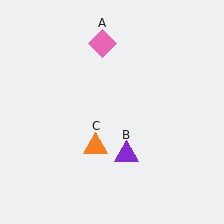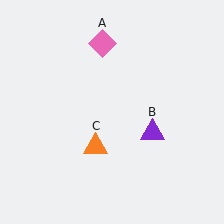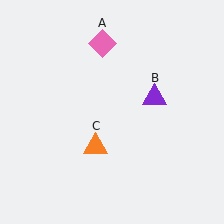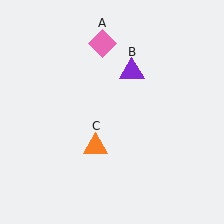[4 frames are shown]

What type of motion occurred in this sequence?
The purple triangle (object B) rotated counterclockwise around the center of the scene.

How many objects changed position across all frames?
1 object changed position: purple triangle (object B).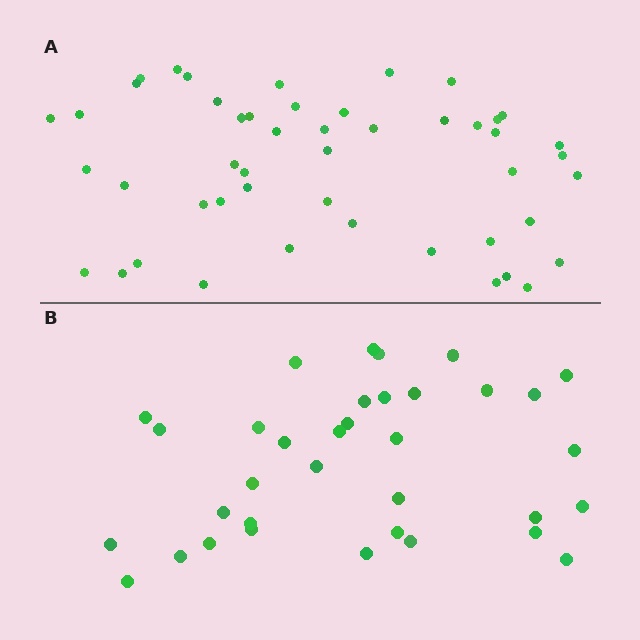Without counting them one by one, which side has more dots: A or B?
Region A (the top region) has more dots.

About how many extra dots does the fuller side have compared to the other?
Region A has approximately 15 more dots than region B.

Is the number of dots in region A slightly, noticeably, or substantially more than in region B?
Region A has noticeably more, but not dramatically so. The ratio is roughly 1.4 to 1.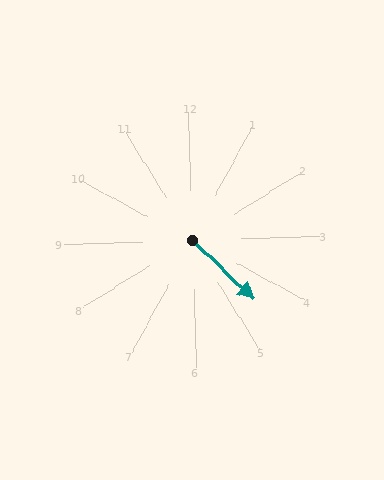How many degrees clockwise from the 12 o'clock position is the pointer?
Approximately 136 degrees.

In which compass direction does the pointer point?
Southeast.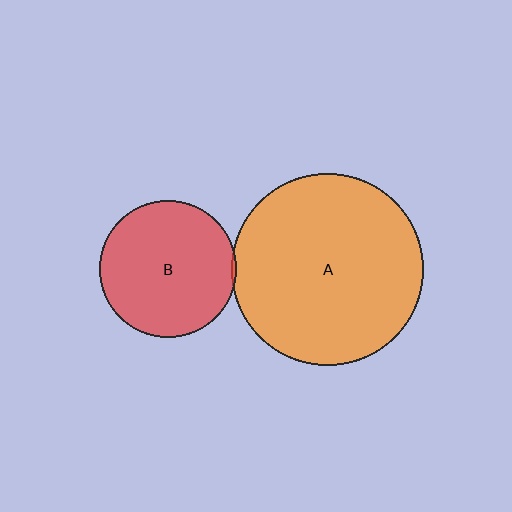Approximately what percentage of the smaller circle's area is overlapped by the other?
Approximately 5%.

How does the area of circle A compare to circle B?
Approximately 2.0 times.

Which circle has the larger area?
Circle A (orange).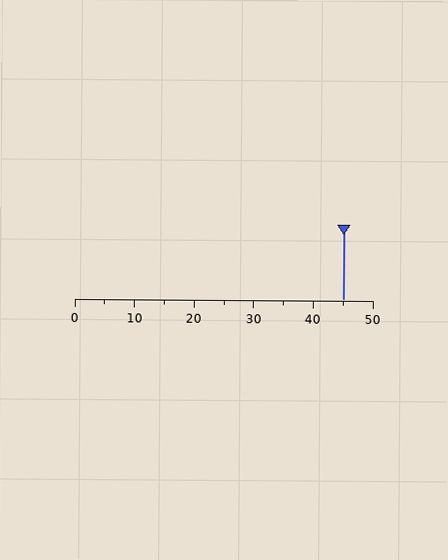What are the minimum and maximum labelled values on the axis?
The axis runs from 0 to 50.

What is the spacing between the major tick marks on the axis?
The major ticks are spaced 10 apart.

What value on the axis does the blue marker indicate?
The marker indicates approximately 45.